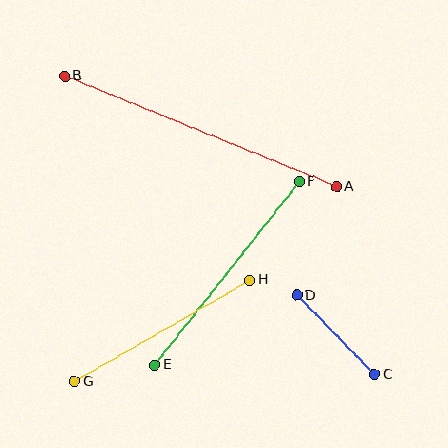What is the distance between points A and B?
The distance is approximately 293 pixels.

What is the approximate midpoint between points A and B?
The midpoint is at approximately (201, 131) pixels.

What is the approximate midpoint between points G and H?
The midpoint is at approximately (162, 331) pixels.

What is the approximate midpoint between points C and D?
The midpoint is at approximately (336, 335) pixels.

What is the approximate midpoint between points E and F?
The midpoint is at approximately (227, 273) pixels.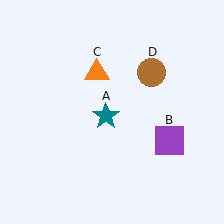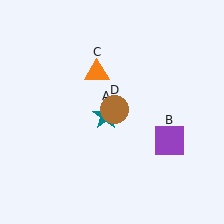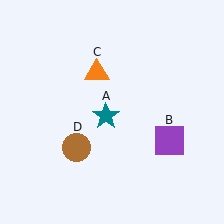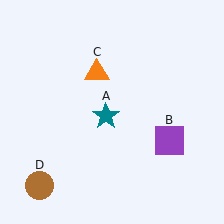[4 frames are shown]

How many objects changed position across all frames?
1 object changed position: brown circle (object D).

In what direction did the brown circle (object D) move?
The brown circle (object D) moved down and to the left.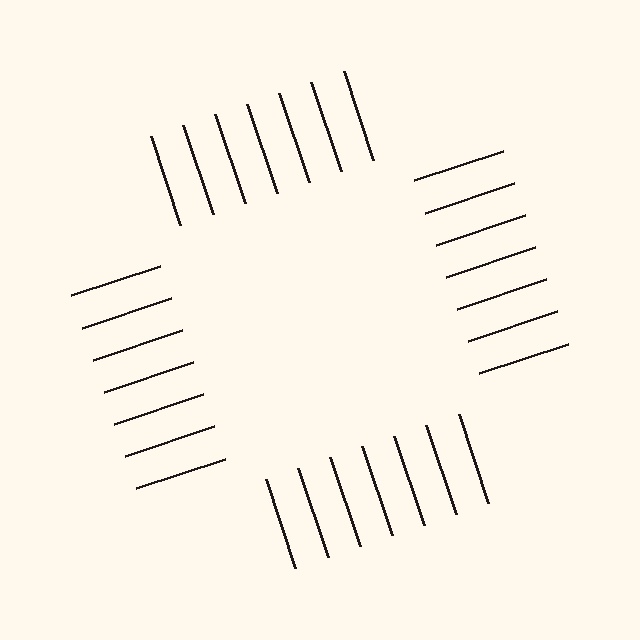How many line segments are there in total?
28 — 7 along each of the 4 edges.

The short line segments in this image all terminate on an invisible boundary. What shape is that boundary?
An illusory square — the line segments terminate on its edges but no continuous stroke is drawn.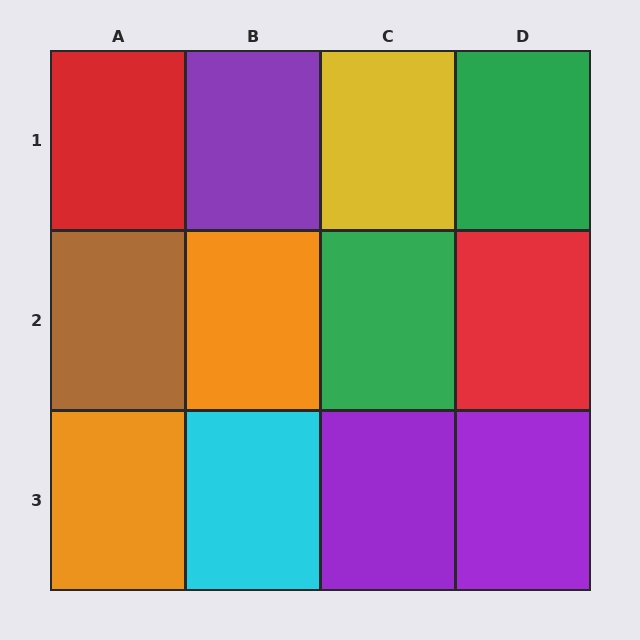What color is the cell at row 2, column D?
Red.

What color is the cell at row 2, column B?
Orange.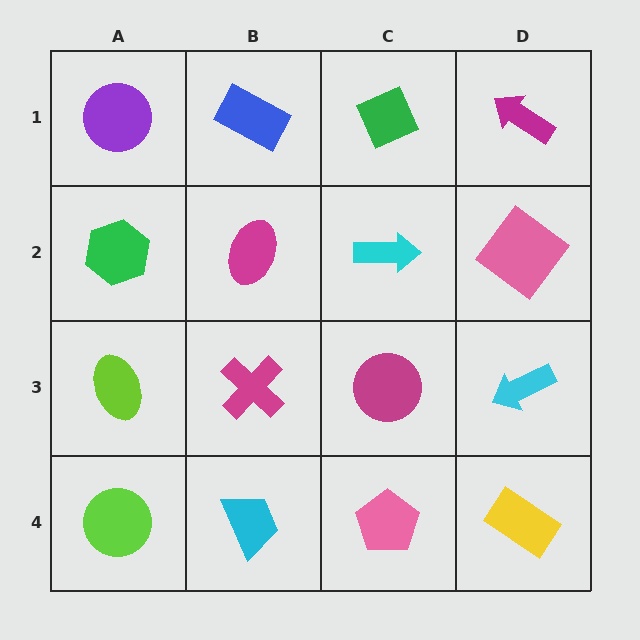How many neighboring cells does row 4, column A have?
2.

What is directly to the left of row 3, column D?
A magenta circle.